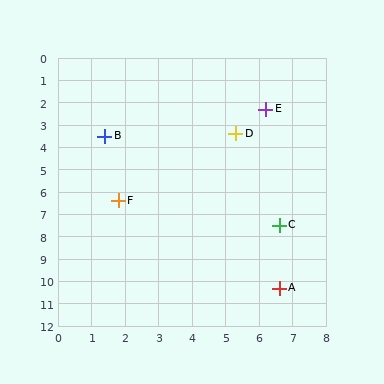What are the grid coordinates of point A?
Point A is at approximately (6.6, 10.3).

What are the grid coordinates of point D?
Point D is at approximately (5.3, 3.4).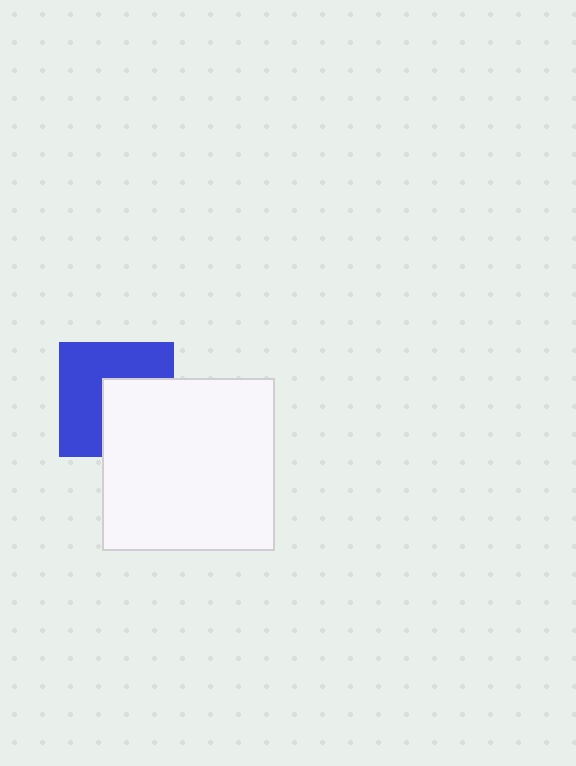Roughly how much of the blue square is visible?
About half of it is visible (roughly 56%).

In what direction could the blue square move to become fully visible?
The blue square could move toward the upper-left. That would shift it out from behind the white square entirely.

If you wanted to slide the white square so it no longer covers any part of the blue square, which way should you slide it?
Slide it toward the lower-right — that is the most direct way to separate the two shapes.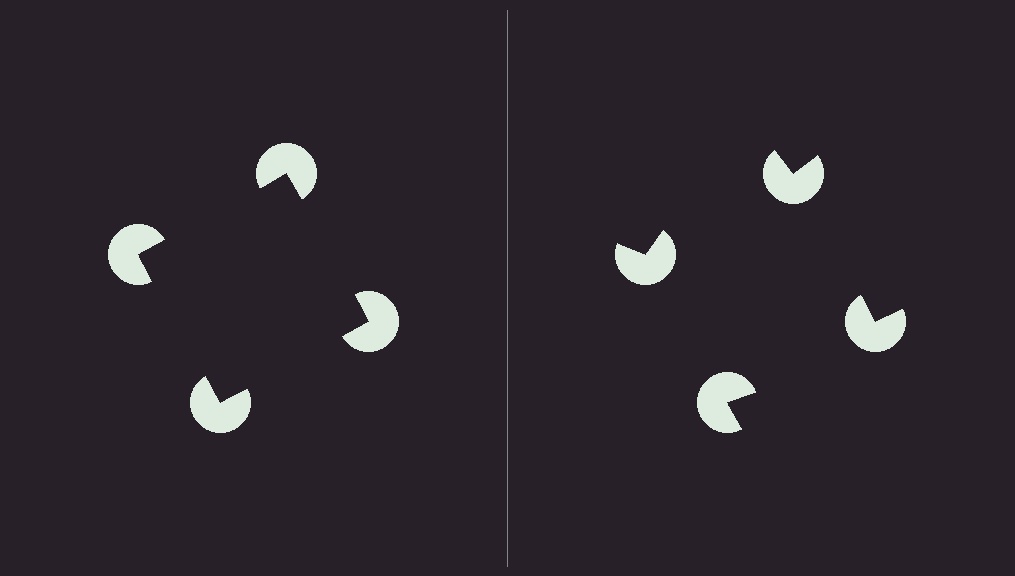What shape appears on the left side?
An illusory square.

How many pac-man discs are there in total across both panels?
8 — 4 on each side.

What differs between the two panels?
The pac-man discs are positioned identically on both sides; only the wedge orientations differ. On the left they align to a square; on the right they are misaligned.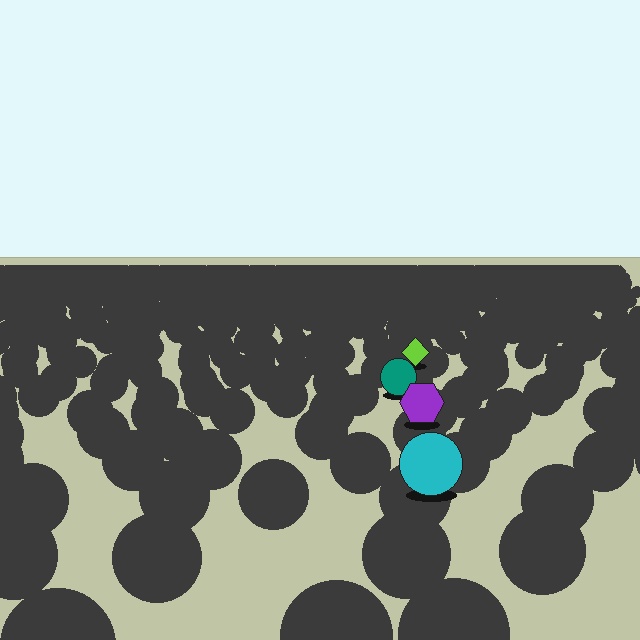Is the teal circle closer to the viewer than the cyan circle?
No. The cyan circle is closer — you can tell from the texture gradient: the ground texture is coarser near it.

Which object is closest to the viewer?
The cyan circle is closest. The texture marks near it are larger and more spread out.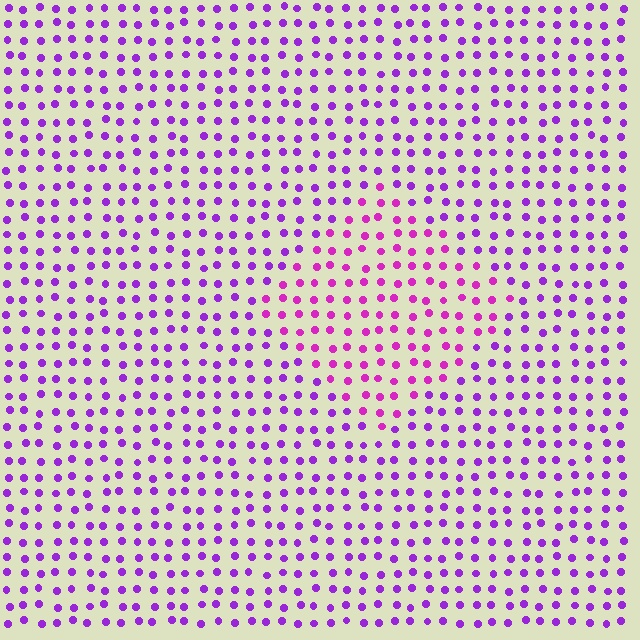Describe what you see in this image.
The image is filled with small purple elements in a uniform arrangement. A diamond-shaped region is visible where the elements are tinted to a slightly different hue, forming a subtle color boundary.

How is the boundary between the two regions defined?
The boundary is defined purely by a slight shift in hue (about 29 degrees). Spacing, size, and orientation are identical on both sides.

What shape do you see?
I see a diamond.